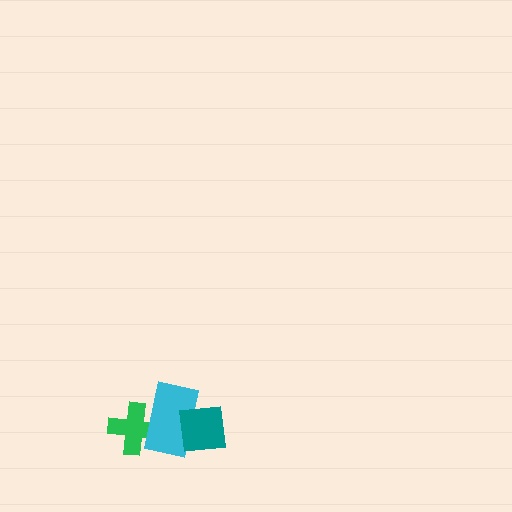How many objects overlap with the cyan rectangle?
2 objects overlap with the cyan rectangle.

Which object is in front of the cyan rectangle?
The teal square is in front of the cyan rectangle.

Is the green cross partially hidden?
Yes, it is partially covered by another shape.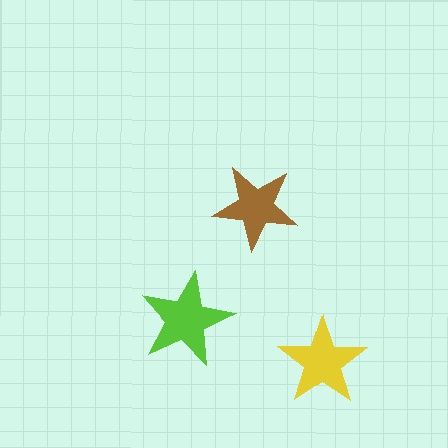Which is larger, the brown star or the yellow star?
The yellow one.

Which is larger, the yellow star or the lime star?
The lime one.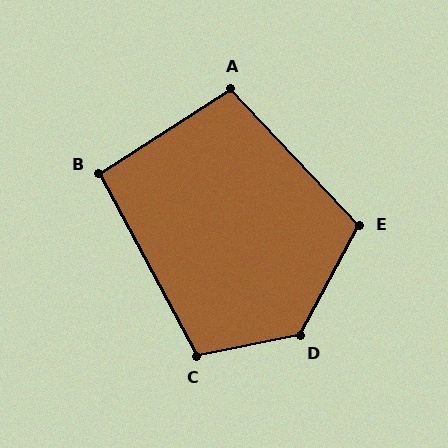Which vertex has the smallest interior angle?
B, at approximately 94 degrees.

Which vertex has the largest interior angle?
D, at approximately 129 degrees.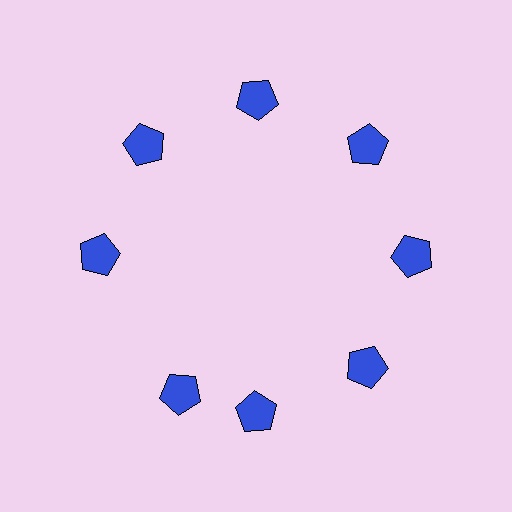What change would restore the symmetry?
The symmetry would be restored by rotating it back into even spacing with its neighbors so that all 8 pentagons sit at equal angles and equal distance from the center.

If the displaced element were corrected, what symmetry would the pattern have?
It would have 8-fold rotational symmetry — the pattern would map onto itself every 45 degrees.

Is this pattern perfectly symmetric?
No. The 8 blue pentagons are arranged in a ring, but one element near the 8 o'clock position is rotated out of alignment along the ring, breaking the 8-fold rotational symmetry.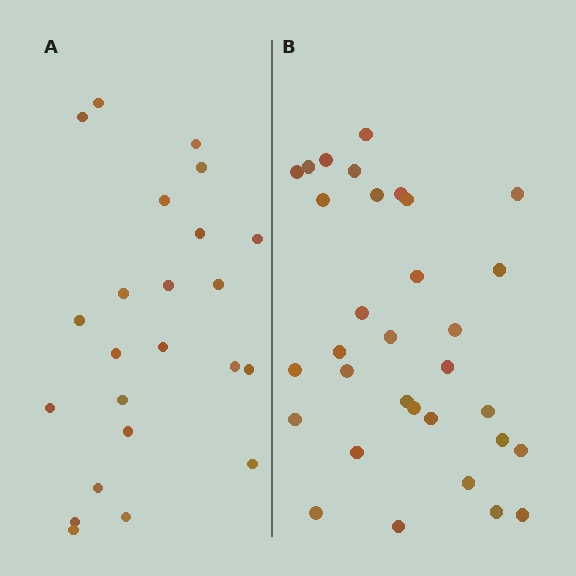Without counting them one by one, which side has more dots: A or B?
Region B (the right region) has more dots.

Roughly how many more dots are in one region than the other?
Region B has roughly 8 or so more dots than region A.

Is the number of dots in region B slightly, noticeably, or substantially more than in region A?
Region B has noticeably more, but not dramatically so. The ratio is roughly 1.4 to 1.